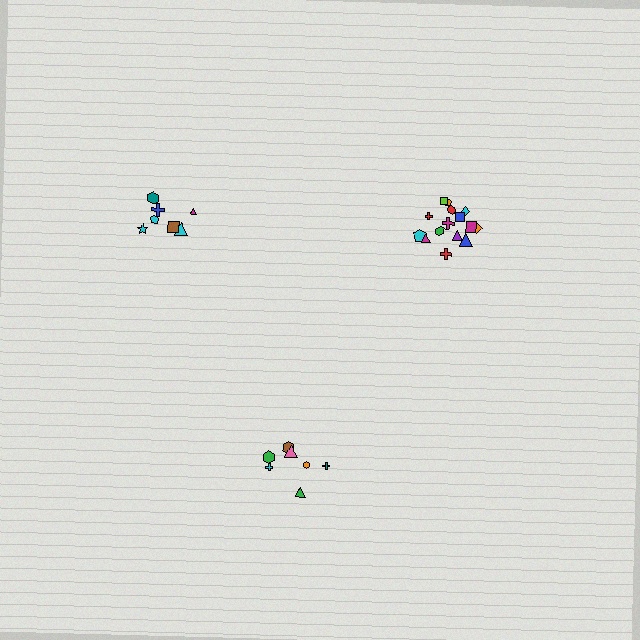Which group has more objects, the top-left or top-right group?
The top-right group.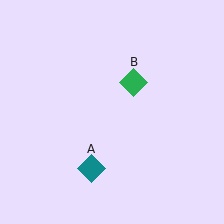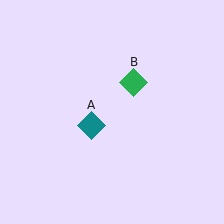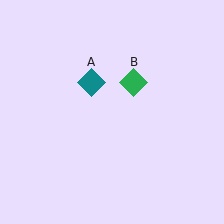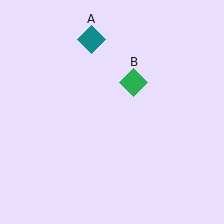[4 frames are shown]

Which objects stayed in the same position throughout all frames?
Green diamond (object B) remained stationary.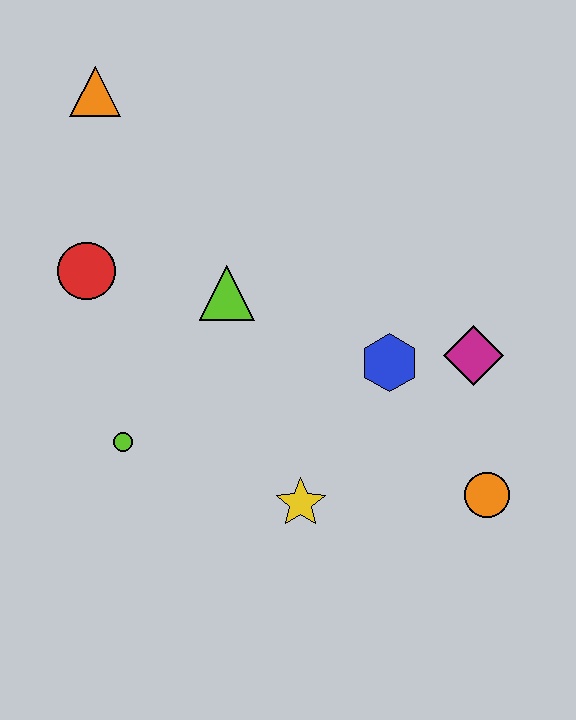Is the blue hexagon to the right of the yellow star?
Yes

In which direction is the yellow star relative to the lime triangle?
The yellow star is below the lime triangle.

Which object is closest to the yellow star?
The blue hexagon is closest to the yellow star.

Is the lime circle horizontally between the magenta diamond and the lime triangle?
No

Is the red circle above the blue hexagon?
Yes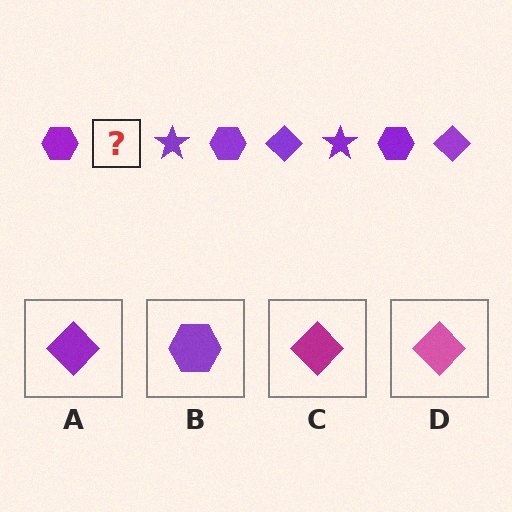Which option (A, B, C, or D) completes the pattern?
A.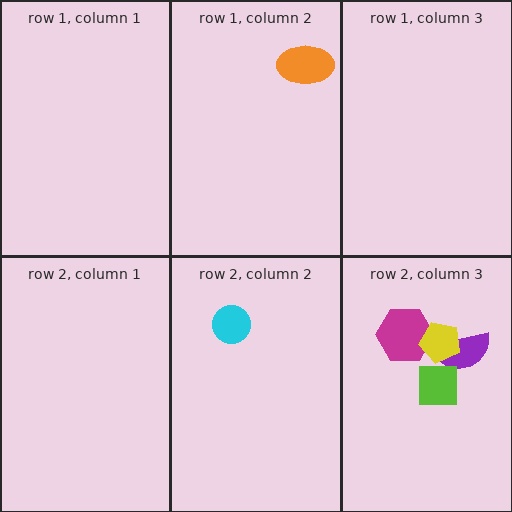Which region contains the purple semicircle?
The row 2, column 3 region.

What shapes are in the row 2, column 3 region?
The magenta hexagon, the purple semicircle, the yellow pentagon, the lime square.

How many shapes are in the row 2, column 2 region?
1.